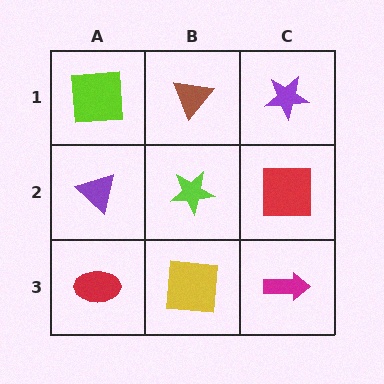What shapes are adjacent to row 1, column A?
A purple triangle (row 2, column A), a brown triangle (row 1, column B).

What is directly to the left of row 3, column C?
A yellow square.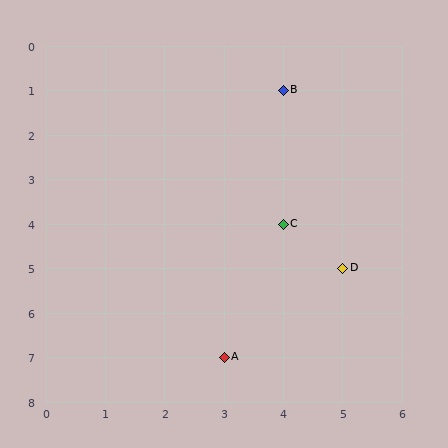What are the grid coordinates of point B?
Point B is at grid coordinates (4, 1).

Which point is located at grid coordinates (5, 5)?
Point D is at (5, 5).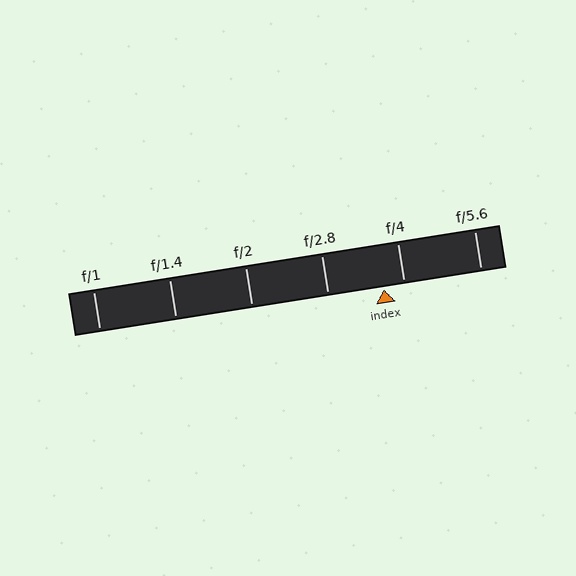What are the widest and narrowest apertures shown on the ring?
The widest aperture shown is f/1 and the narrowest is f/5.6.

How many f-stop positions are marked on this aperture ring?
There are 6 f-stop positions marked.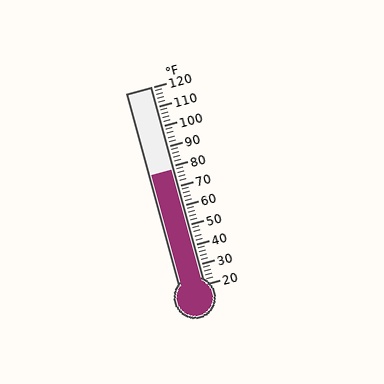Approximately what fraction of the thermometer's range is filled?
The thermometer is filled to approximately 60% of its range.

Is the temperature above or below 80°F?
The temperature is below 80°F.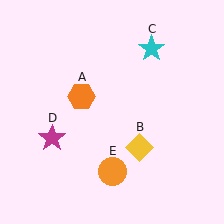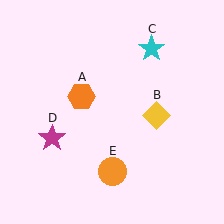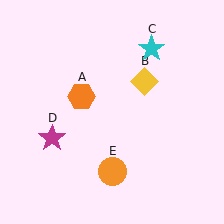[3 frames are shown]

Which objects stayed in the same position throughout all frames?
Orange hexagon (object A) and cyan star (object C) and magenta star (object D) and orange circle (object E) remained stationary.